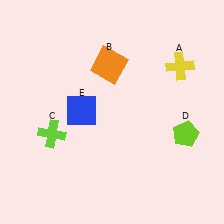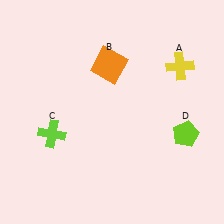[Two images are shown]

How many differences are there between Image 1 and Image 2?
There is 1 difference between the two images.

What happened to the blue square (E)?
The blue square (E) was removed in Image 2. It was in the top-left area of Image 1.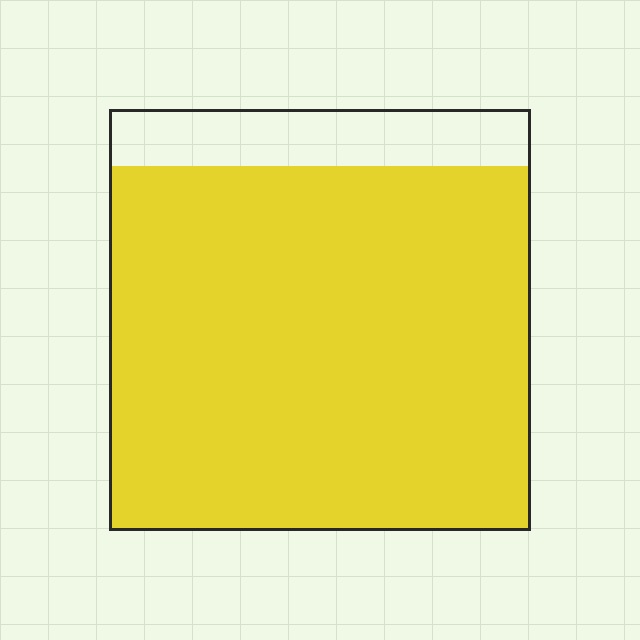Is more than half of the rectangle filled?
Yes.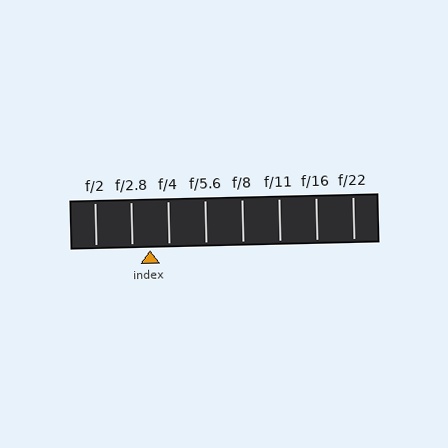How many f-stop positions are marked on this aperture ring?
There are 8 f-stop positions marked.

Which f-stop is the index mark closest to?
The index mark is closest to f/2.8.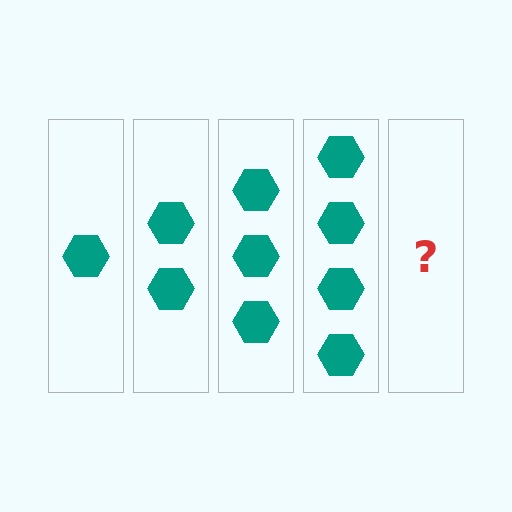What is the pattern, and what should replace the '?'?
The pattern is that each step adds one more hexagon. The '?' should be 5 hexagons.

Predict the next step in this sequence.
The next step is 5 hexagons.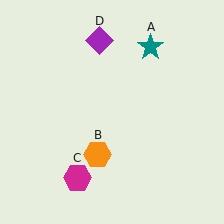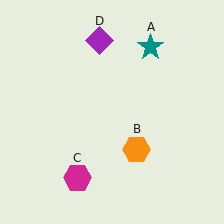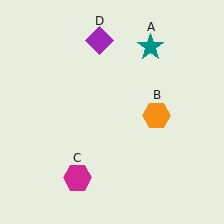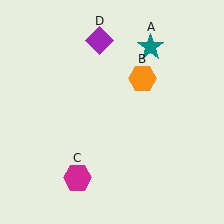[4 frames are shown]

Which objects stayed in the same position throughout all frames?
Teal star (object A) and magenta hexagon (object C) and purple diamond (object D) remained stationary.